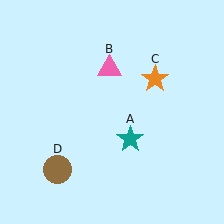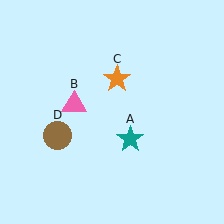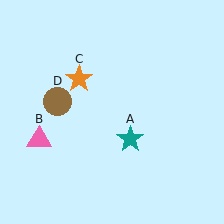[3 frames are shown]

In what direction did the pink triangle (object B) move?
The pink triangle (object B) moved down and to the left.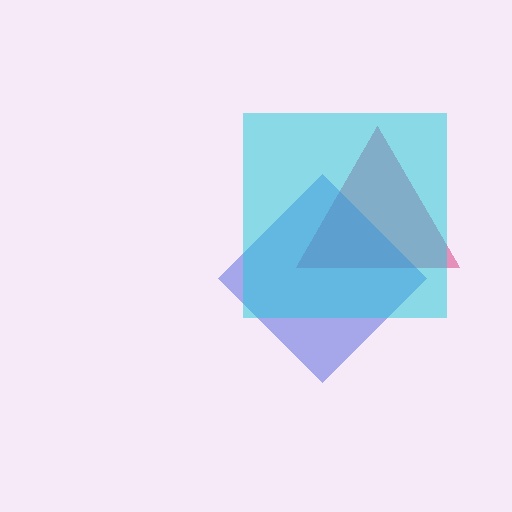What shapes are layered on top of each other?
The layered shapes are: a pink triangle, a blue diamond, a cyan square.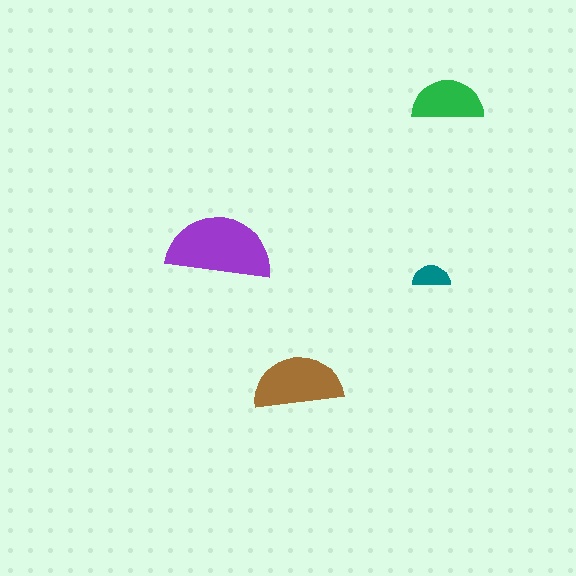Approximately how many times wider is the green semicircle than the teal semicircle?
About 2 times wider.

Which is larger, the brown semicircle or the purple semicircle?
The purple one.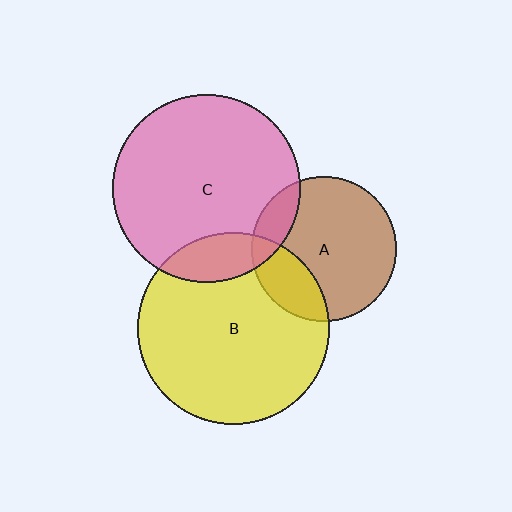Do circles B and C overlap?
Yes.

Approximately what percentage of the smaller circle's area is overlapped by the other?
Approximately 15%.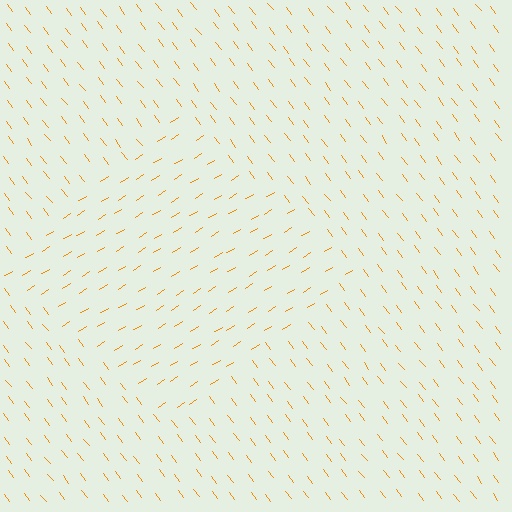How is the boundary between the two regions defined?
The boundary is defined purely by a change in line orientation (approximately 85 degrees difference). All lines are the same color and thickness.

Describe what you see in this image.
The image is filled with small orange line segments. A diamond region in the image has lines oriented differently from the surrounding lines, creating a visible texture boundary.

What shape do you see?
I see a diamond.